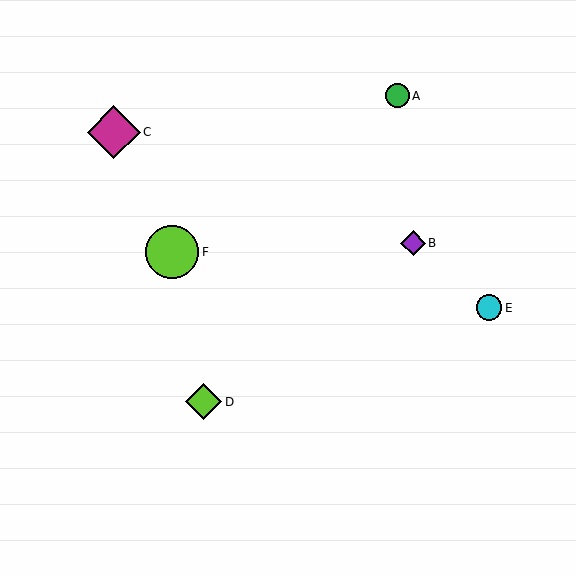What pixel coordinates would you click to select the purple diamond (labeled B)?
Click at (413, 243) to select the purple diamond B.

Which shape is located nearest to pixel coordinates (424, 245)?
The purple diamond (labeled B) at (413, 243) is nearest to that location.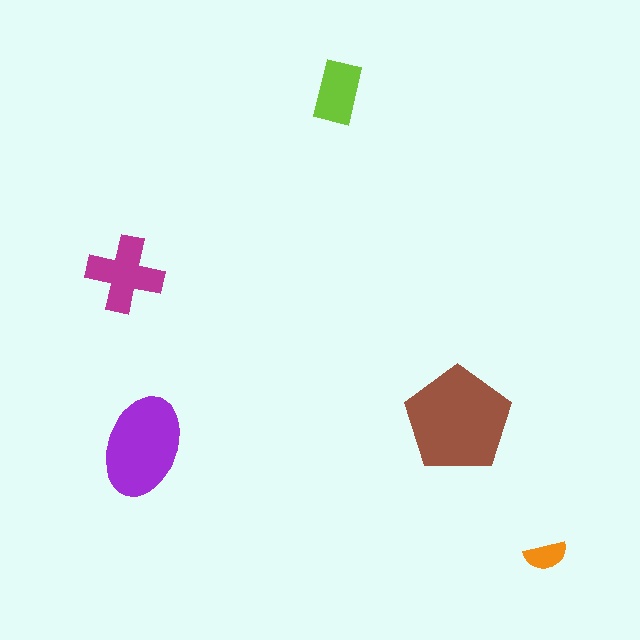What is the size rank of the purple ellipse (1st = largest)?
2nd.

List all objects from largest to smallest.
The brown pentagon, the purple ellipse, the magenta cross, the lime rectangle, the orange semicircle.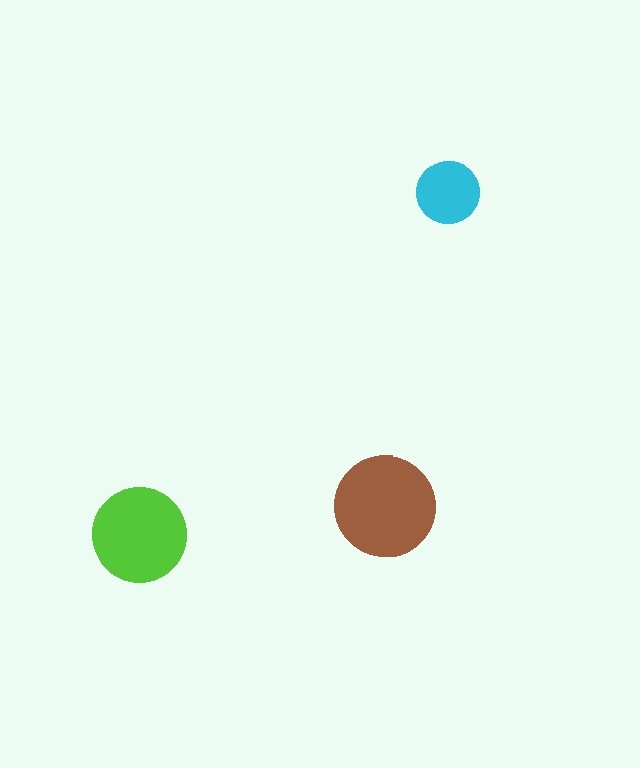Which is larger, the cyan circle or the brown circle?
The brown one.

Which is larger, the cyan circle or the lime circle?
The lime one.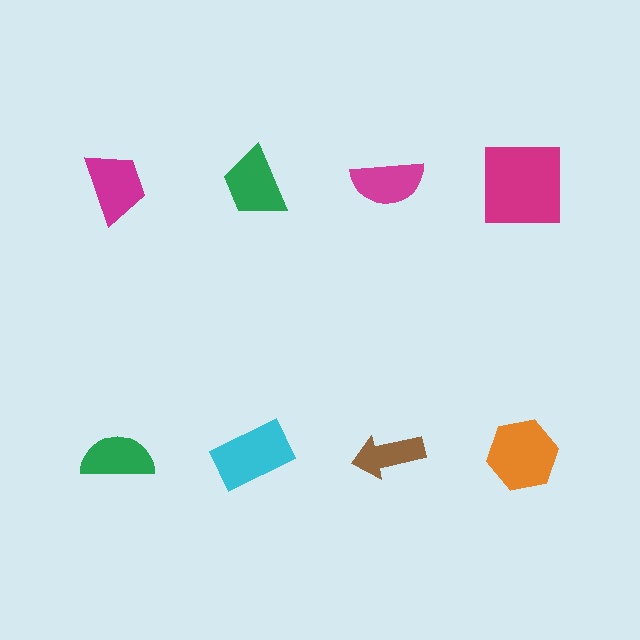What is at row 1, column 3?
A magenta semicircle.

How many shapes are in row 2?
4 shapes.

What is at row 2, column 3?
A brown arrow.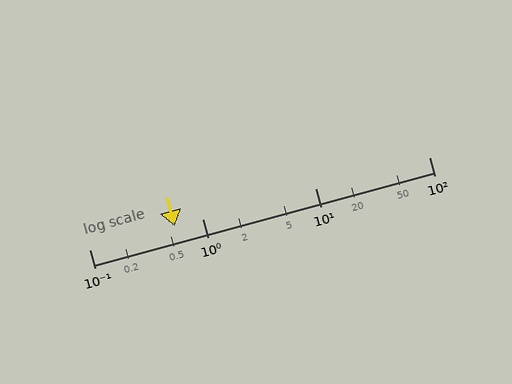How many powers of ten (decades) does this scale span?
The scale spans 3 decades, from 0.1 to 100.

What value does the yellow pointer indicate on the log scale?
The pointer indicates approximately 0.57.